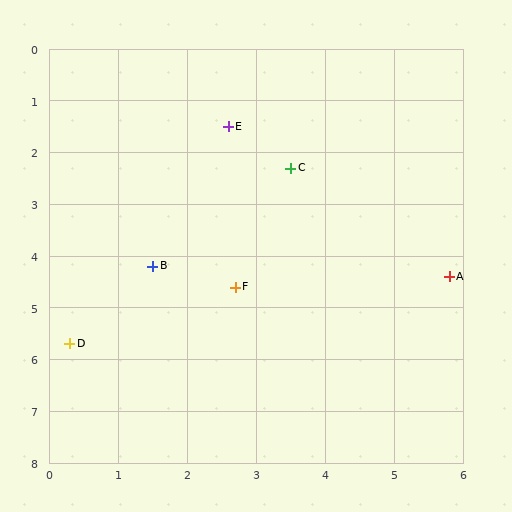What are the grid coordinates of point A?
Point A is at approximately (5.8, 4.4).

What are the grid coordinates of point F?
Point F is at approximately (2.7, 4.6).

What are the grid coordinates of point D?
Point D is at approximately (0.3, 5.7).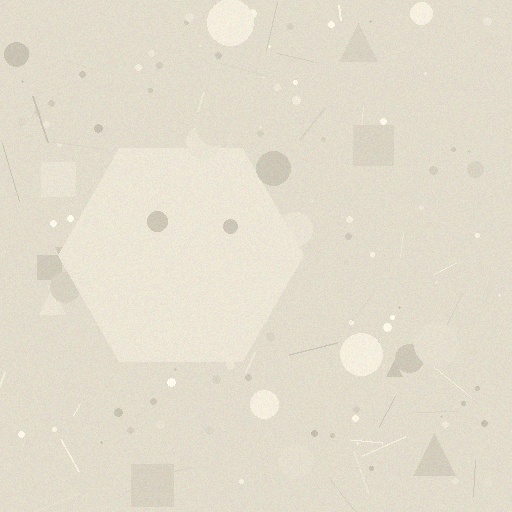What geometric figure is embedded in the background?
A hexagon is embedded in the background.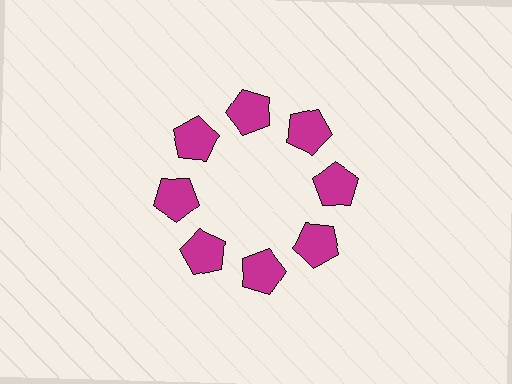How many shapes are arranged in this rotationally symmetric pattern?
There are 8 shapes, arranged in 8 groups of 1.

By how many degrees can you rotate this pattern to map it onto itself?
The pattern maps onto itself every 45 degrees of rotation.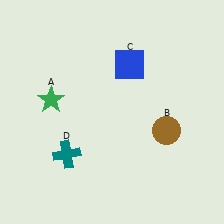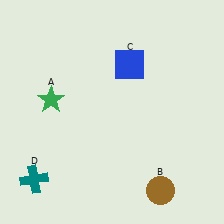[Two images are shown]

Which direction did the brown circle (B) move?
The brown circle (B) moved down.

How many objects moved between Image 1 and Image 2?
2 objects moved between the two images.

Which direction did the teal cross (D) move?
The teal cross (D) moved left.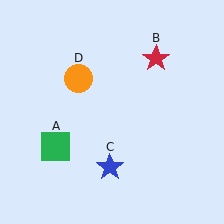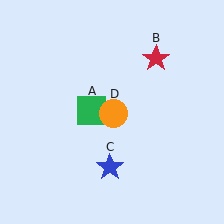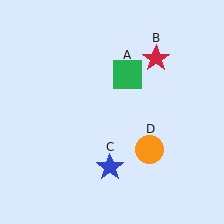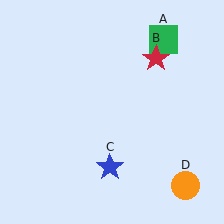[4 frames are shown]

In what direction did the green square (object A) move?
The green square (object A) moved up and to the right.